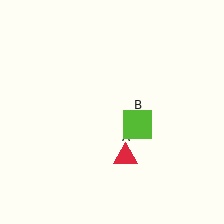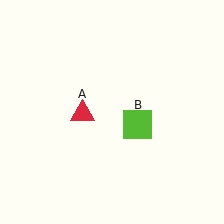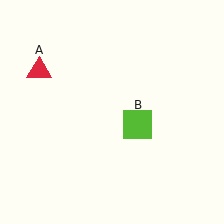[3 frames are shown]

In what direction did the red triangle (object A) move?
The red triangle (object A) moved up and to the left.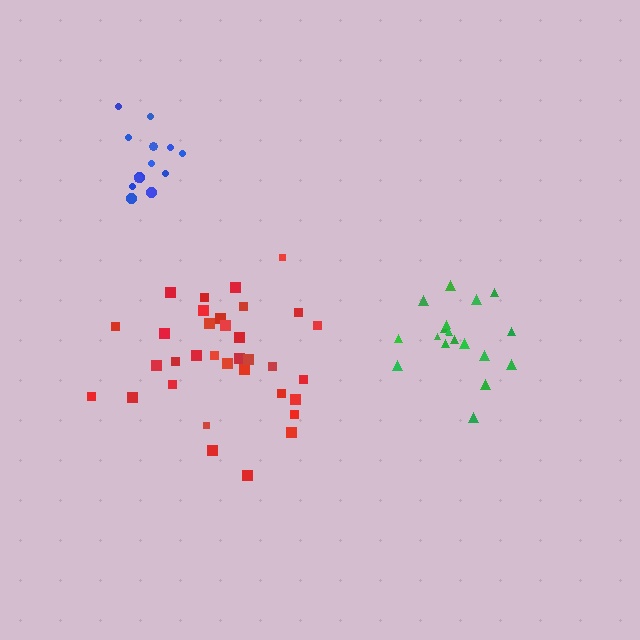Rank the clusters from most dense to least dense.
blue, green, red.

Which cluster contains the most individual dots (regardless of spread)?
Red (35).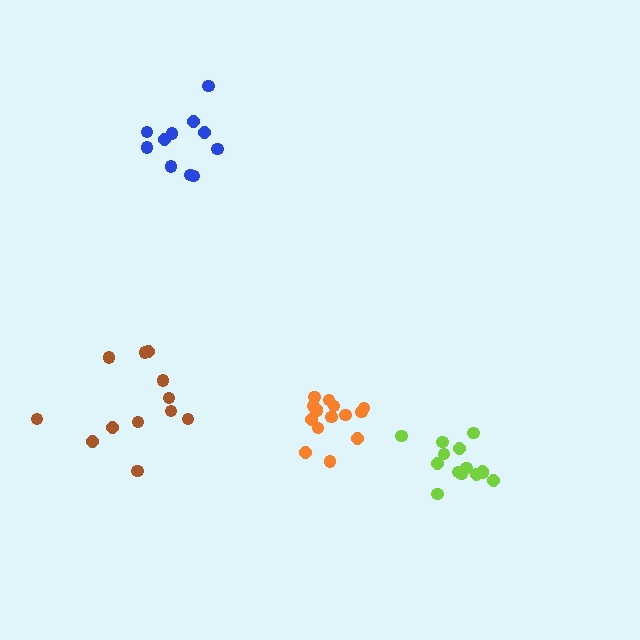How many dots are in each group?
Group 1: 12 dots, Group 2: 11 dots, Group 3: 15 dots, Group 4: 14 dots (52 total).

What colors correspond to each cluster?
The clusters are colored: brown, blue, orange, lime.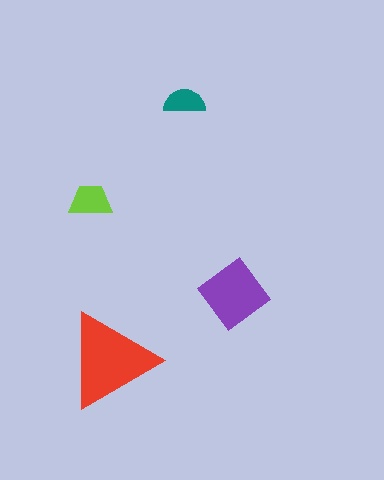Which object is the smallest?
The teal semicircle.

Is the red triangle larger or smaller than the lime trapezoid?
Larger.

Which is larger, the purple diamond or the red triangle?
The red triangle.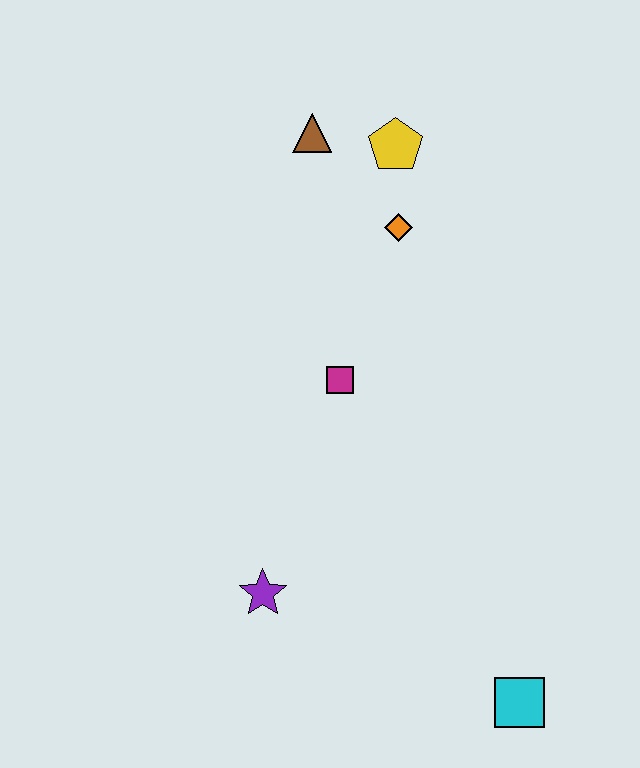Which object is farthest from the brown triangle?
The cyan square is farthest from the brown triangle.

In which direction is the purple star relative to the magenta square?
The purple star is below the magenta square.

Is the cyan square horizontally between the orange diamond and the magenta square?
No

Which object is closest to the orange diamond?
The yellow pentagon is closest to the orange diamond.